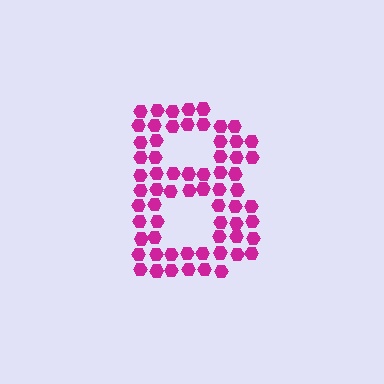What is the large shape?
The large shape is the letter B.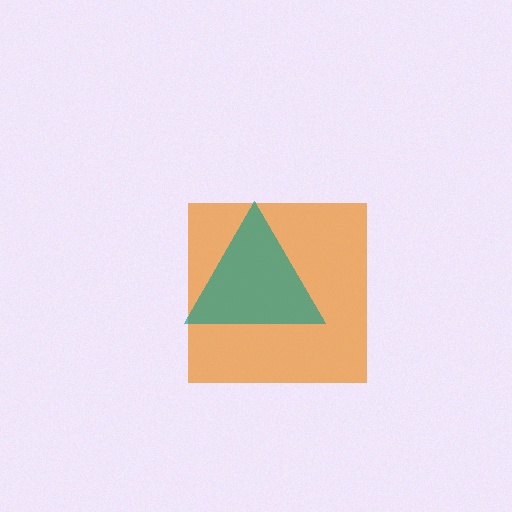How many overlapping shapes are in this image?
There are 2 overlapping shapes in the image.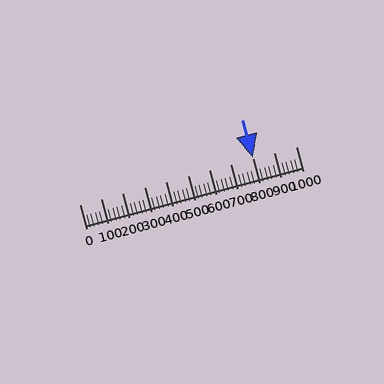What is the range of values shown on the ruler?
The ruler shows values from 0 to 1000.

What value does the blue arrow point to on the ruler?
The blue arrow points to approximately 800.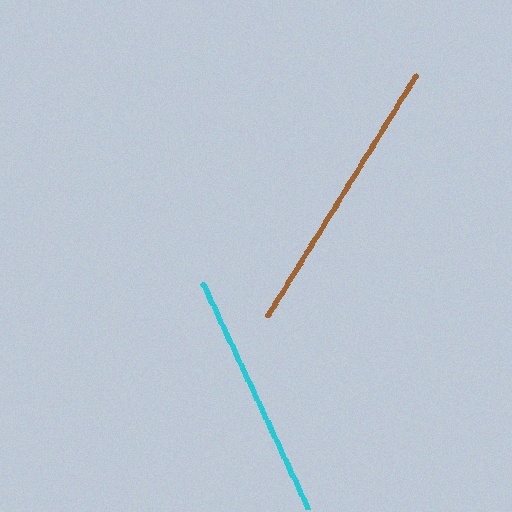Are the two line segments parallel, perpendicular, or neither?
Neither parallel nor perpendicular — they differ by about 57°.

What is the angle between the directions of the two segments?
Approximately 57 degrees.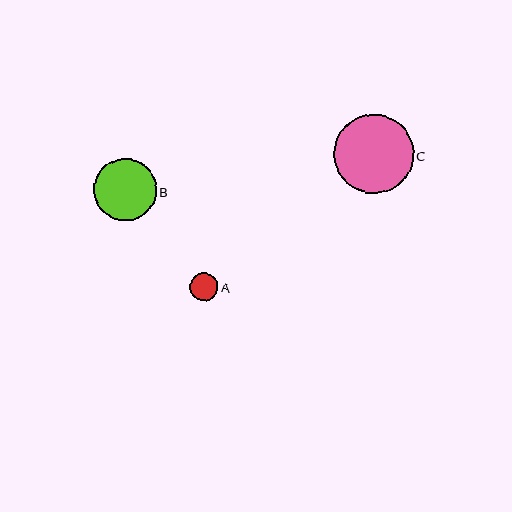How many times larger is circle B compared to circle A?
Circle B is approximately 2.2 times the size of circle A.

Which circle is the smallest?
Circle A is the smallest with a size of approximately 28 pixels.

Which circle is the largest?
Circle C is the largest with a size of approximately 80 pixels.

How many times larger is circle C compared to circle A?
Circle C is approximately 2.8 times the size of circle A.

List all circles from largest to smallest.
From largest to smallest: C, B, A.